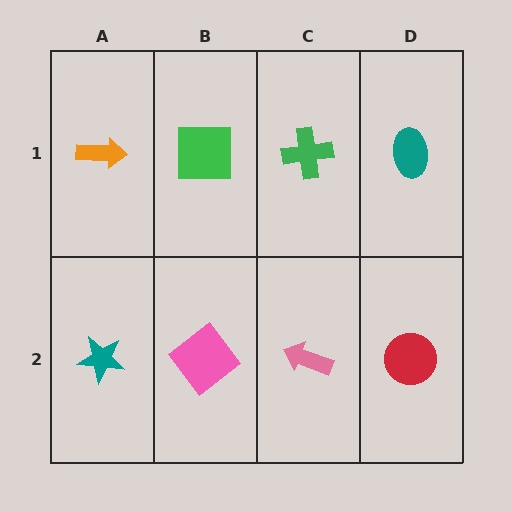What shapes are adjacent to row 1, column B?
A pink diamond (row 2, column B), an orange arrow (row 1, column A), a green cross (row 1, column C).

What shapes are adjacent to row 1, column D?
A red circle (row 2, column D), a green cross (row 1, column C).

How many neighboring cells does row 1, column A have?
2.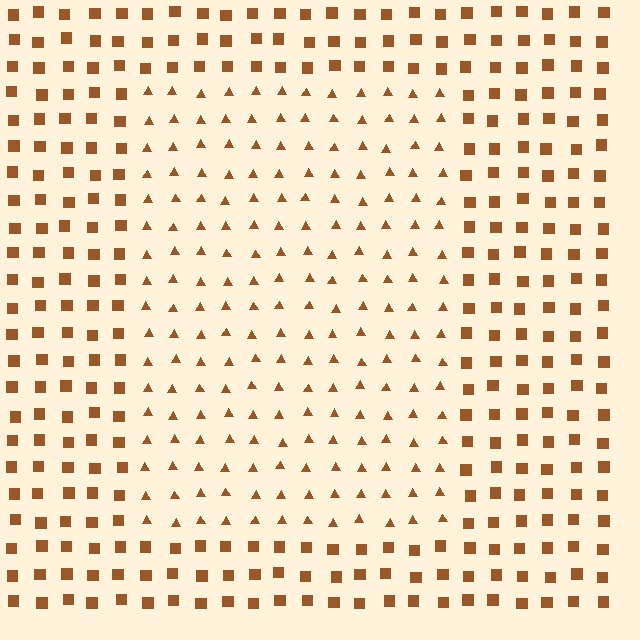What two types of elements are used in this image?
The image uses triangles inside the rectangle region and squares outside it.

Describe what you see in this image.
The image is filled with small brown elements arranged in a uniform grid. A rectangle-shaped region contains triangles, while the surrounding area contains squares. The boundary is defined purely by the change in element shape.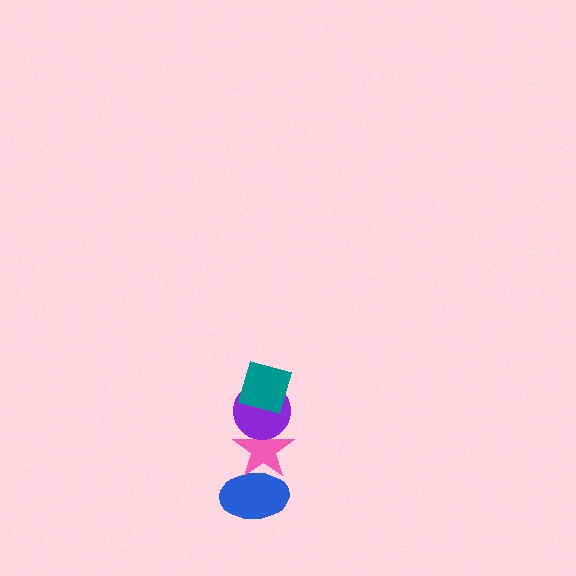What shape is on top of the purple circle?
The teal diamond is on top of the purple circle.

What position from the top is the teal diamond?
The teal diamond is 1st from the top.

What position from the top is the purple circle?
The purple circle is 2nd from the top.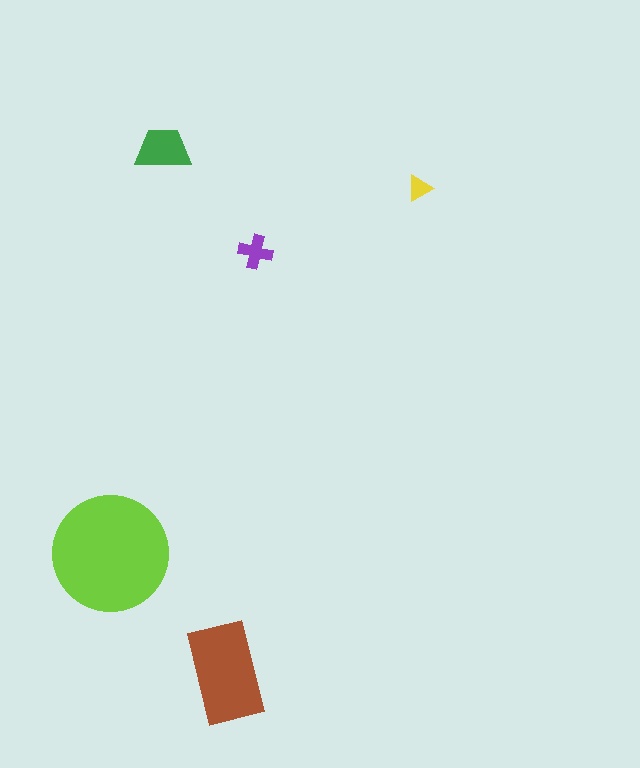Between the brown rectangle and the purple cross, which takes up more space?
The brown rectangle.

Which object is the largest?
The lime circle.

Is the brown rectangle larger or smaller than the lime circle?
Smaller.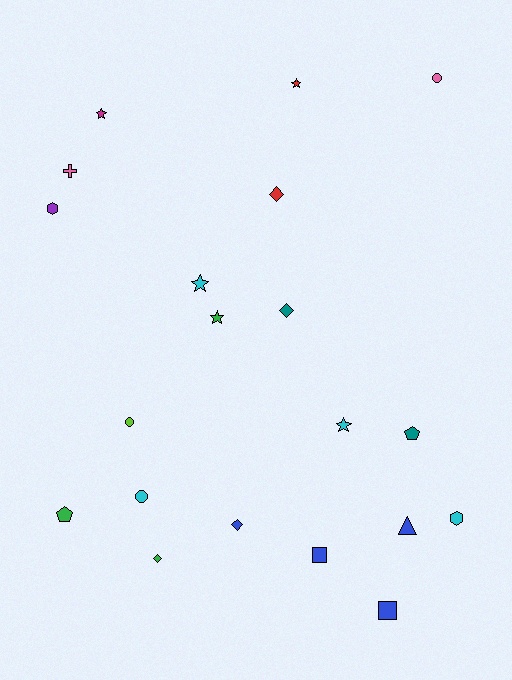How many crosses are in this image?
There is 1 cross.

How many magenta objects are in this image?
There is 1 magenta object.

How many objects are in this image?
There are 20 objects.